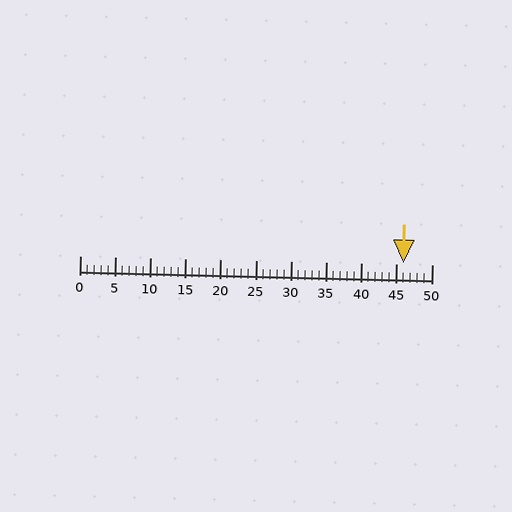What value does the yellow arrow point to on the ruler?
The yellow arrow points to approximately 46.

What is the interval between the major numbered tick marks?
The major tick marks are spaced 5 units apart.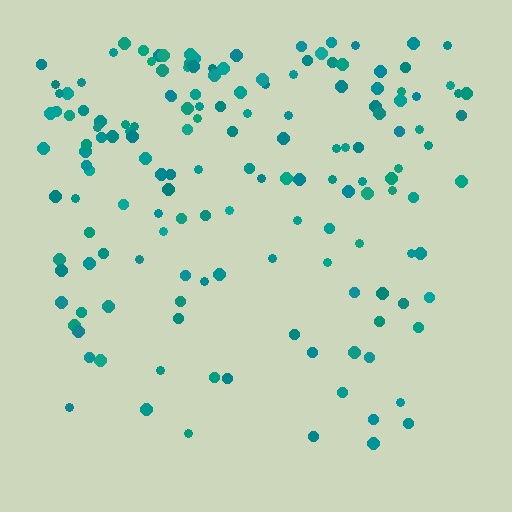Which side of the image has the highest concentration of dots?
The top.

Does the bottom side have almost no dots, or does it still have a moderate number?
Still a moderate number, just noticeably fewer than the top.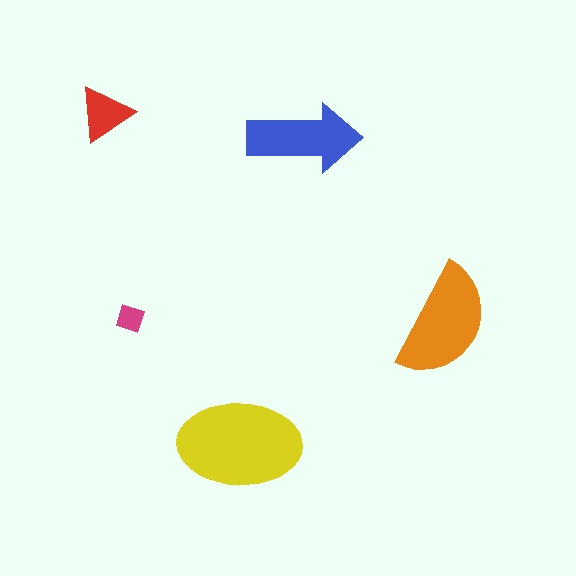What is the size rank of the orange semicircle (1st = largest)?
2nd.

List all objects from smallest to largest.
The magenta diamond, the red triangle, the blue arrow, the orange semicircle, the yellow ellipse.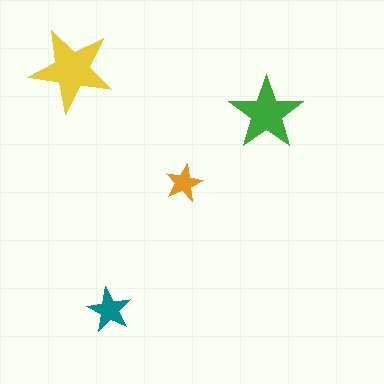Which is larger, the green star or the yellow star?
The yellow one.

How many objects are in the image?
There are 4 objects in the image.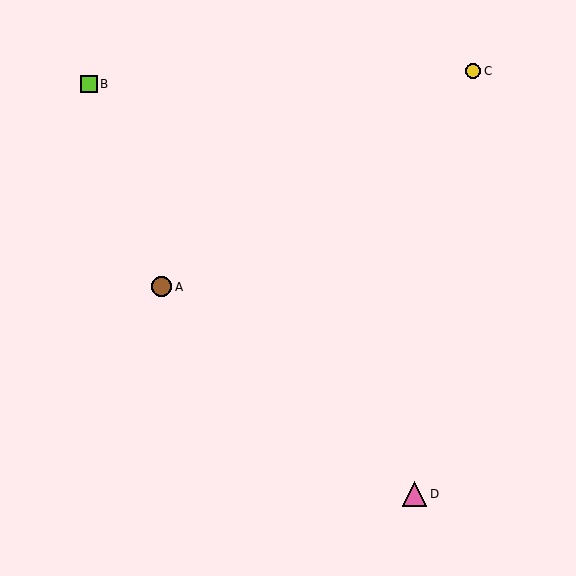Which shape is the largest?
The pink triangle (labeled D) is the largest.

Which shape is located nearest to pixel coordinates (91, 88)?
The lime square (labeled B) at (89, 84) is nearest to that location.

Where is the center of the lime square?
The center of the lime square is at (89, 84).